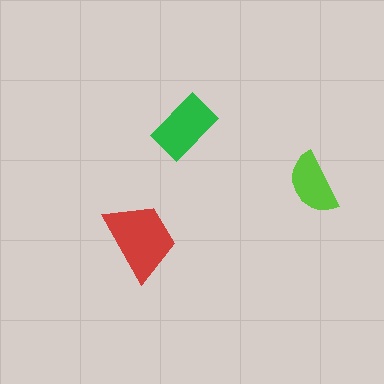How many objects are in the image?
There are 3 objects in the image.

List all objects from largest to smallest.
The red trapezoid, the green rectangle, the lime semicircle.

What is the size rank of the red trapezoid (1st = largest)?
1st.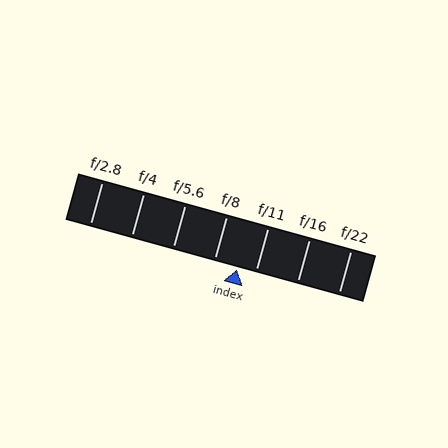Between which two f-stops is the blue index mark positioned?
The index mark is between f/8 and f/11.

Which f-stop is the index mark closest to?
The index mark is closest to f/11.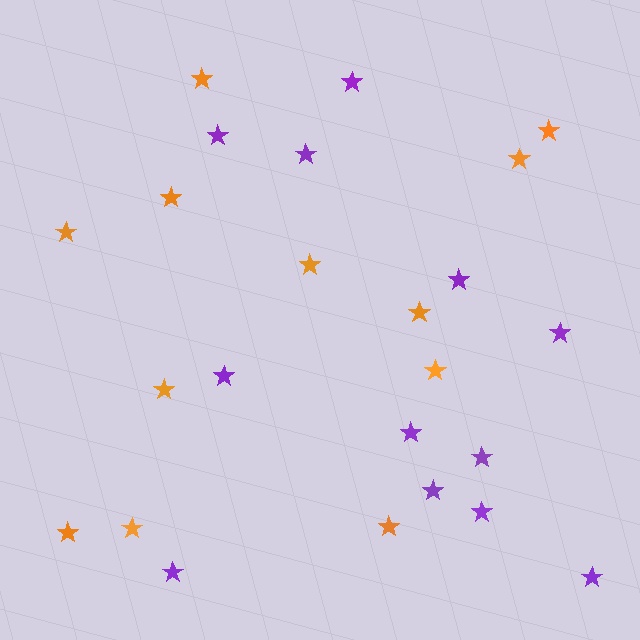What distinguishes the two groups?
There are 2 groups: one group of purple stars (12) and one group of orange stars (12).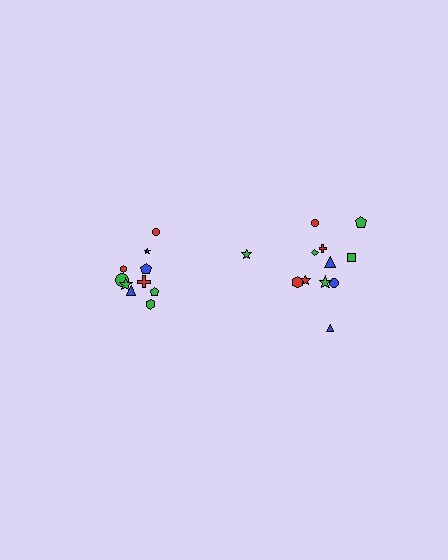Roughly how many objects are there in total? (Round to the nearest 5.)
Roughly 20 objects in total.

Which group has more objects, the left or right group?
The right group.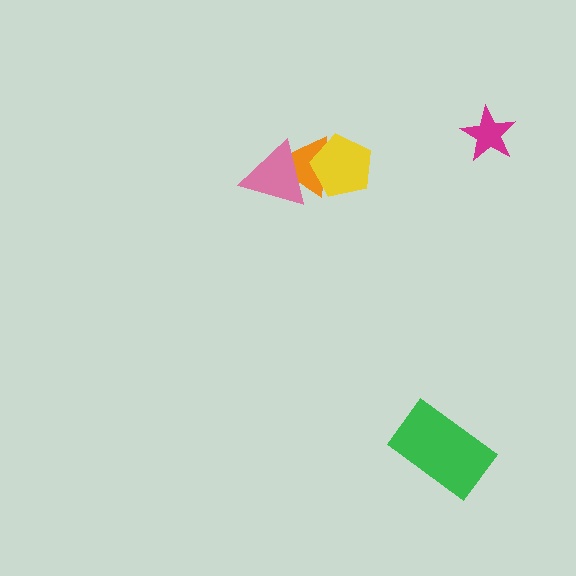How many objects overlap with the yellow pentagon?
1 object overlaps with the yellow pentagon.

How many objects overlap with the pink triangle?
1 object overlaps with the pink triangle.